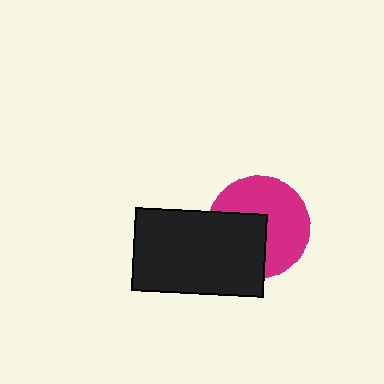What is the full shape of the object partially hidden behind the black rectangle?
The partially hidden object is a magenta circle.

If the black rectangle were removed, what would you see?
You would see the complete magenta circle.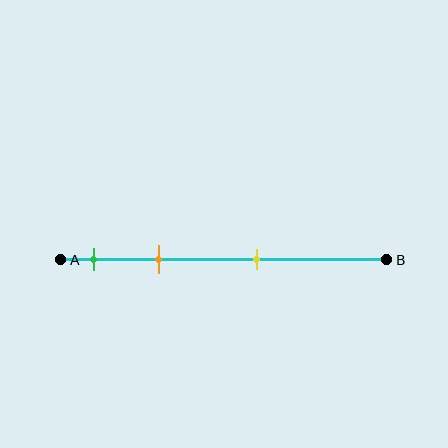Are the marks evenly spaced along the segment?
No, the marks are not evenly spaced.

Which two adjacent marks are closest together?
The green and orange marks are the closest adjacent pair.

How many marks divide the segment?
There are 3 marks dividing the segment.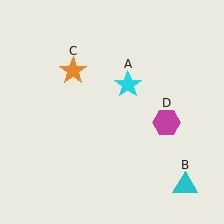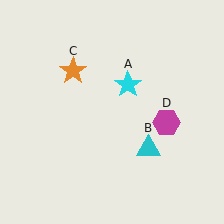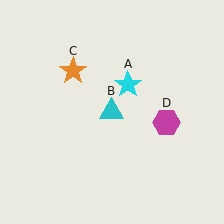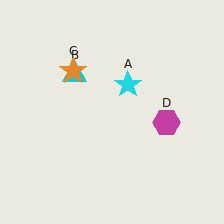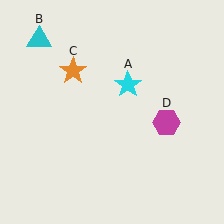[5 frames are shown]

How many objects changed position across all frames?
1 object changed position: cyan triangle (object B).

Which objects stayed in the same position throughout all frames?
Cyan star (object A) and orange star (object C) and magenta hexagon (object D) remained stationary.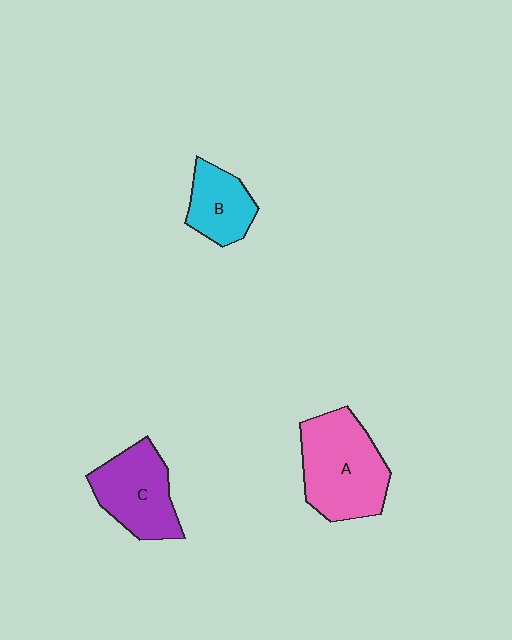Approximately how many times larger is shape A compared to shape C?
Approximately 1.3 times.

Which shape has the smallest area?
Shape B (cyan).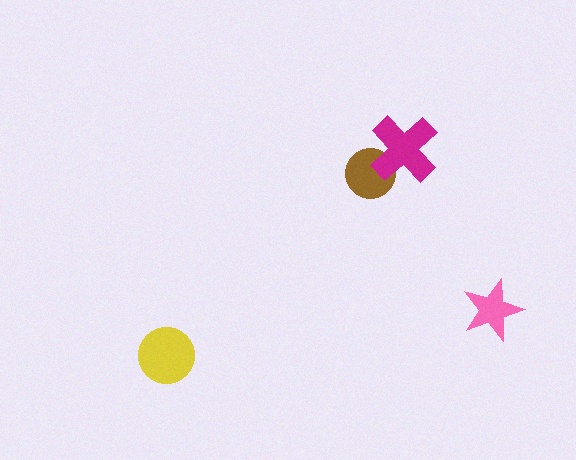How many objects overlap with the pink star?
0 objects overlap with the pink star.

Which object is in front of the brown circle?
The magenta cross is in front of the brown circle.